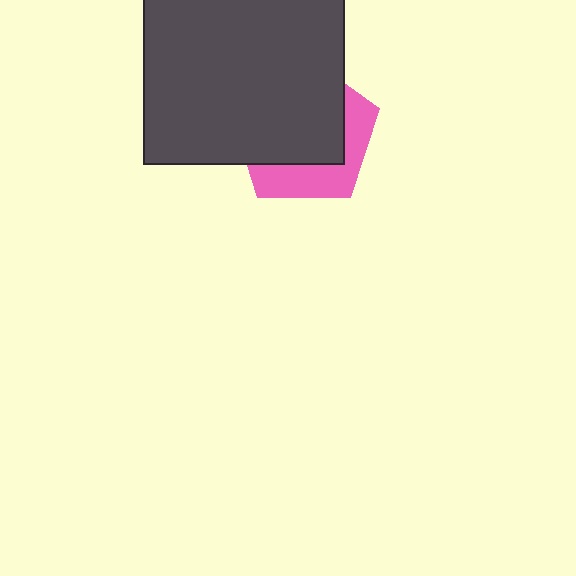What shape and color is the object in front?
The object in front is a dark gray square.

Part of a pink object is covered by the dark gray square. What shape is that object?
It is a pentagon.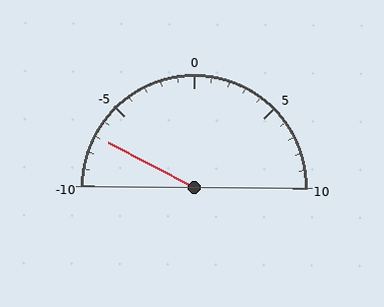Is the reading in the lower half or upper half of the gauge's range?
The reading is in the lower half of the range (-10 to 10).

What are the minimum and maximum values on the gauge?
The gauge ranges from -10 to 10.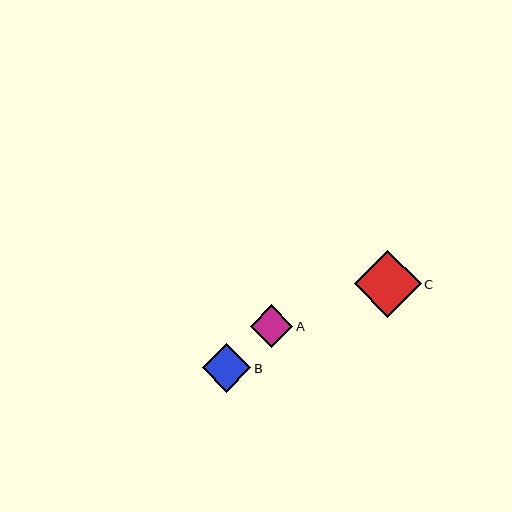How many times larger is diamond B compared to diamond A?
Diamond B is approximately 1.1 times the size of diamond A.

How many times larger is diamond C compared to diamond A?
Diamond C is approximately 1.6 times the size of diamond A.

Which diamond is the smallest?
Diamond A is the smallest with a size of approximately 43 pixels.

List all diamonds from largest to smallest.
From largest to smallest: C, B, A.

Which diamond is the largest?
Diamond C is the largest with a size of approximately 67 pixels.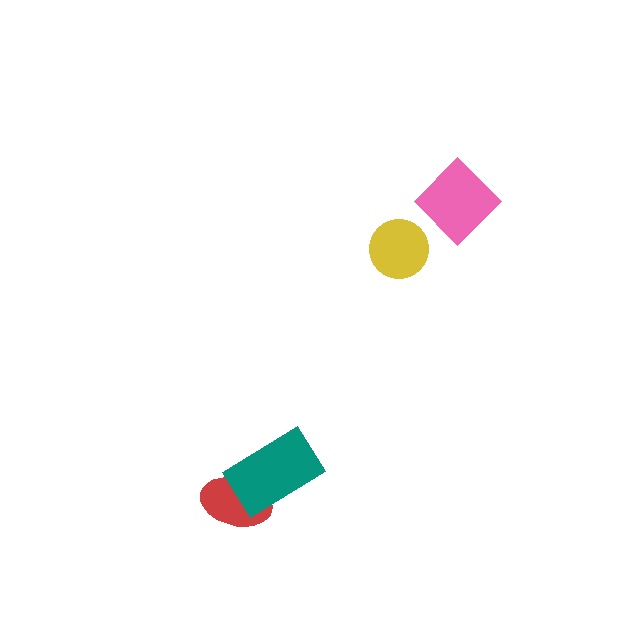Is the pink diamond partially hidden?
No, no other shape covers it.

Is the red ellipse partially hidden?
Yes, it is partially covered by another shape.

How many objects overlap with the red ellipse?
1 object overlaps with the red ellipse.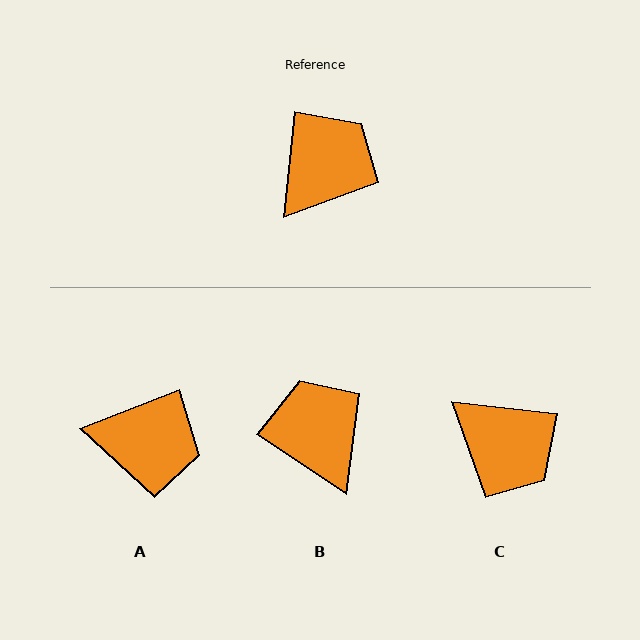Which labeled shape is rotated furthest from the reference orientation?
C, about 91 degrees away.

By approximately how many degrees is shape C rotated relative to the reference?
Approximately 91 degrees clockwise.